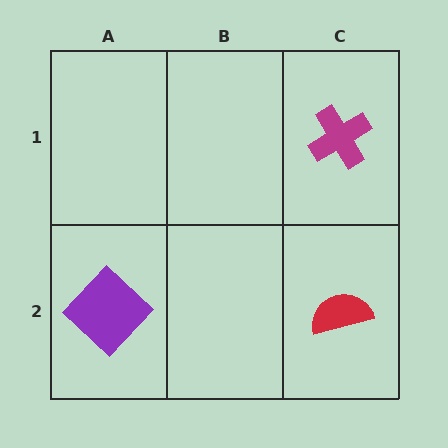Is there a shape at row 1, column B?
No, that cell is empty.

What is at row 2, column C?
A red semicircle.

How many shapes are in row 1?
1 shape.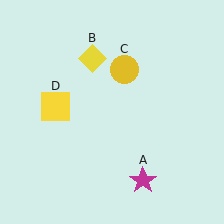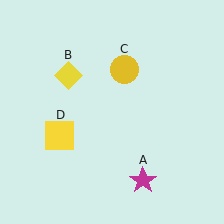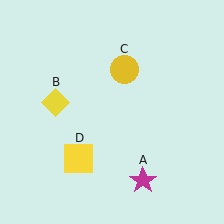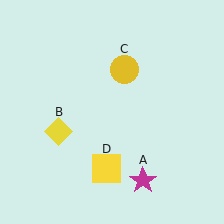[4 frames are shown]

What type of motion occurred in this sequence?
The yellow diamond (object B), yellow square (object D) rotated counterclockwise around the center of the scene.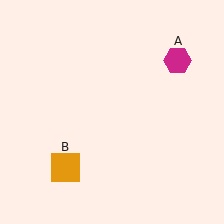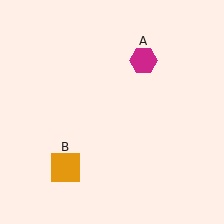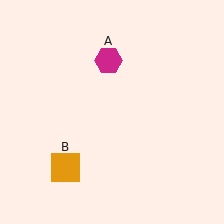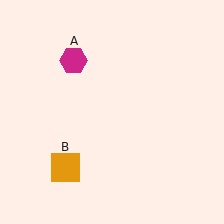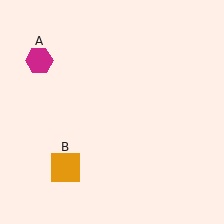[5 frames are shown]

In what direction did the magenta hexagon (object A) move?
The magenta hexagon (object A) moved left.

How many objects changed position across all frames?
1 object changed position: magenta hexagon (object A).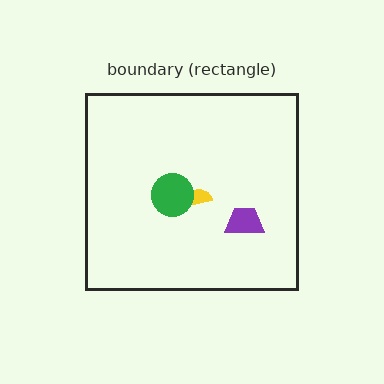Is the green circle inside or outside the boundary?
Inside.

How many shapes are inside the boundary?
3 inside, 0 outside.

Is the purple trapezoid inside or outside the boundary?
Inside.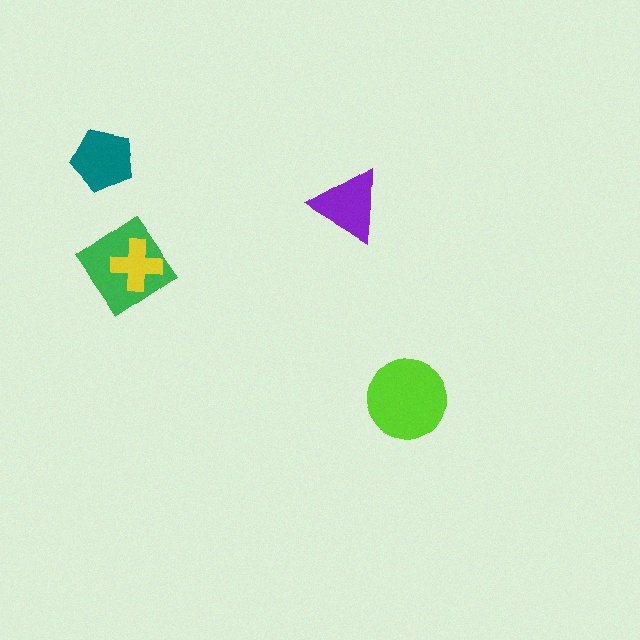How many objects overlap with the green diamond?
1 object overlaps with the green diamond.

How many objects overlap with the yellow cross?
1 object overlaps with the yellow cross.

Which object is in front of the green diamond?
The yellow cross is in front of the green diamond.